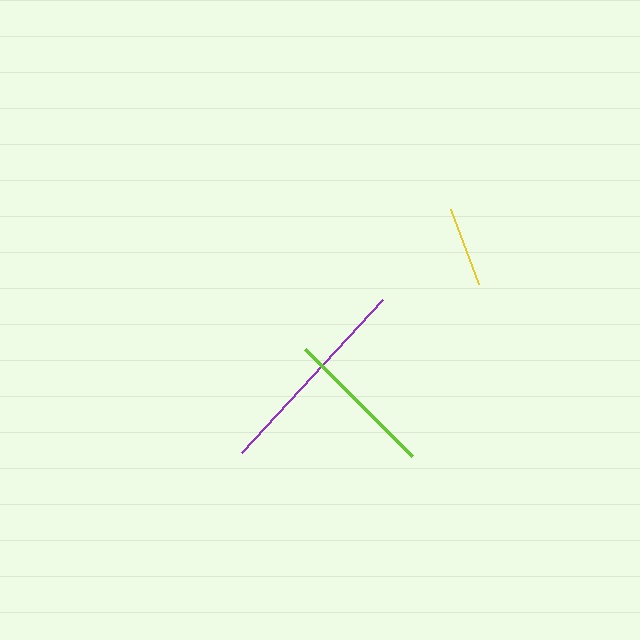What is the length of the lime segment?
The lime segment is approximately 152 pixels long.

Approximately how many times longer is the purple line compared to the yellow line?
The purple line is approximately 2.6 times the length of the yellow line.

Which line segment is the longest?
The purple line is the longest at approximately 208 pixels.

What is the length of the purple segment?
The purple segment is approximately 208 pixels long.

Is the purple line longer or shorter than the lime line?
The purple line is longer than the lime line.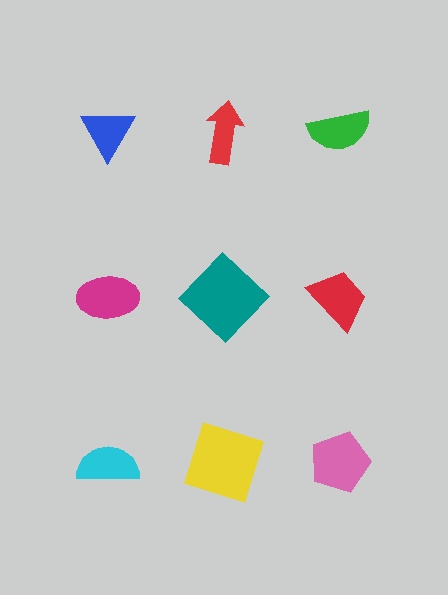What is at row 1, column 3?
A green semicircle.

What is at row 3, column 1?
A cyan semicircle.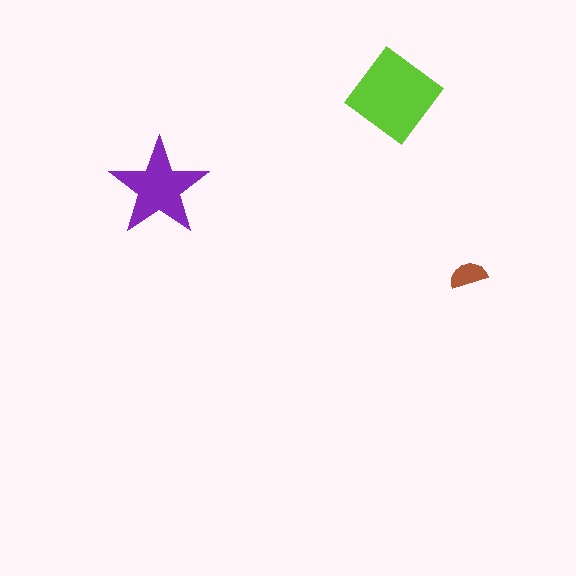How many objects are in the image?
There are 3 objects in the image.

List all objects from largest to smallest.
The lime diamond, the purple star, the brown semicircle.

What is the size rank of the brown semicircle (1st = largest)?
3rd.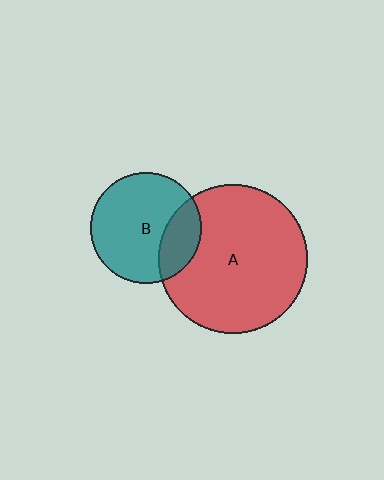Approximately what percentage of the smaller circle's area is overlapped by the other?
Approximately 25%.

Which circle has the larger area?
Circle A (red).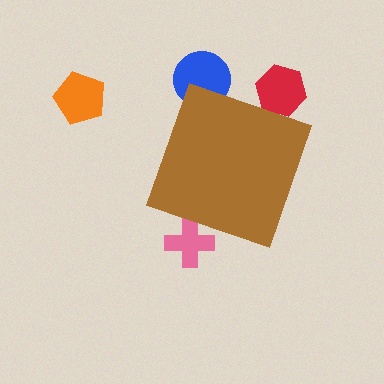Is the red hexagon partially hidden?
Yes, the red hexagon is partially hidden behind the brown diamond.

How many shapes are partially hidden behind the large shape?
3 shapes are partially hidden.